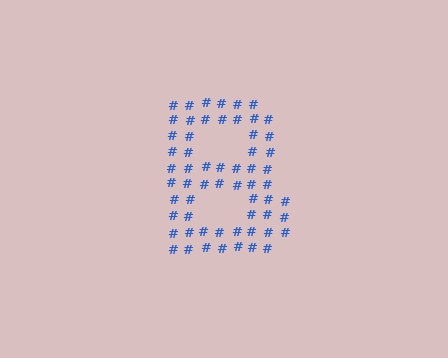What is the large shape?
The large shape is the letter B.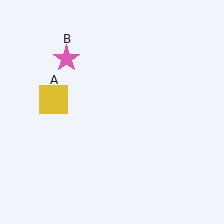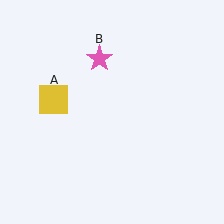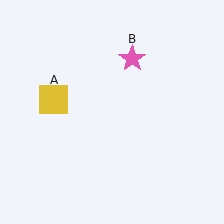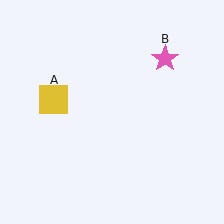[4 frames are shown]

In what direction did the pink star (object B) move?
The pink star (object B) moved right.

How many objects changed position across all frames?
1 object changed position: pink star (object B).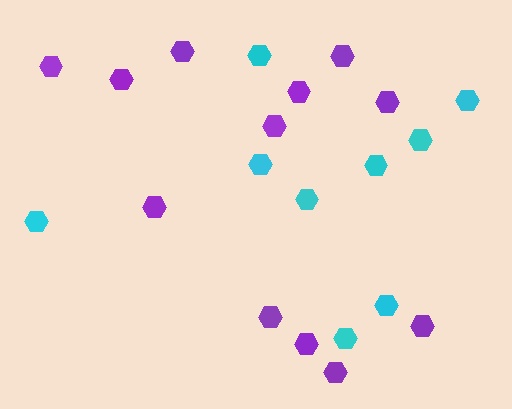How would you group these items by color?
There are 2 groups: one group of purple hexagons (12) and one group of cyan hexagons (9).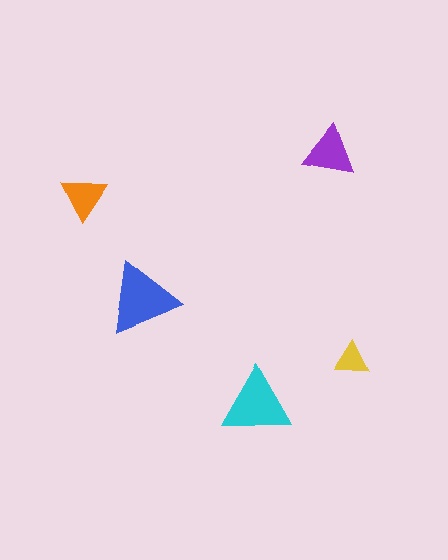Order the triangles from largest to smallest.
the blue one, the cyan one, the purple one, the orange one, the yellow one.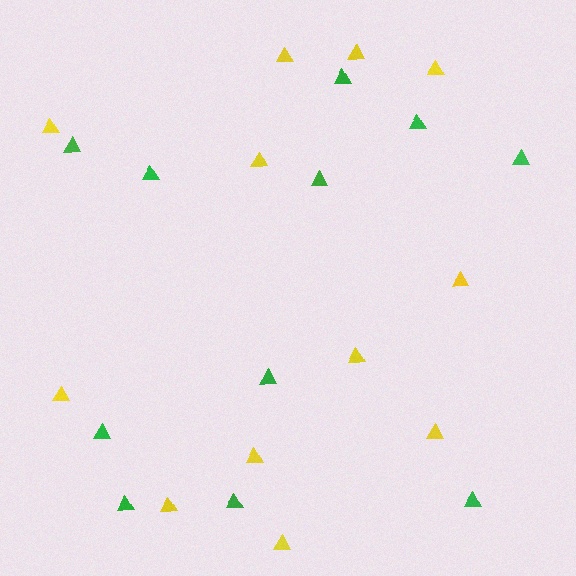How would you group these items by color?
There are 2 groups: one group of yellow triangles (12) and one group of green triangles (11).